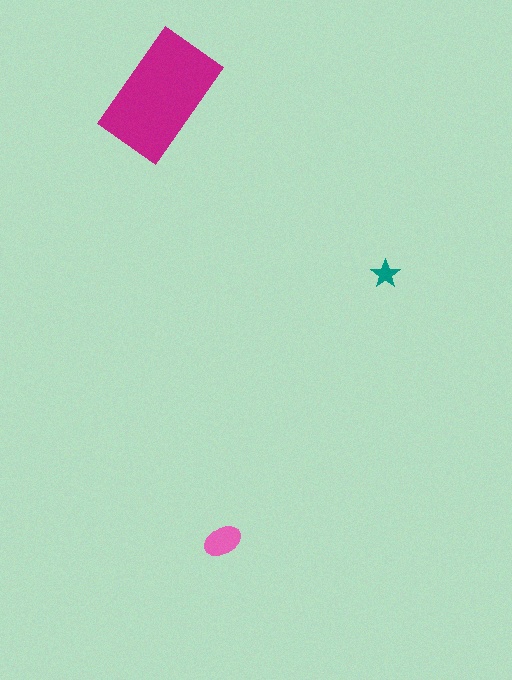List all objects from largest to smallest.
The magenta rectangle, the pink ellipse, the teal star.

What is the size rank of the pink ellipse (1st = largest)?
2nd.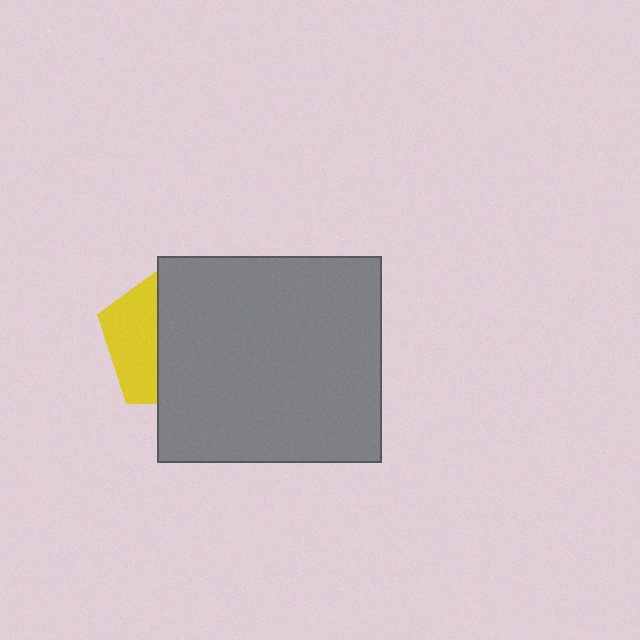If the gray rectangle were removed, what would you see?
You would see the complete yellow pentagon.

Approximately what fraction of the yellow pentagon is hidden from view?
Roughly 64% of the yellow pentagon is hidden behind the gray rectangle.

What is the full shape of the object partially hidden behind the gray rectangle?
The partially hidden object is a yellow pentagon.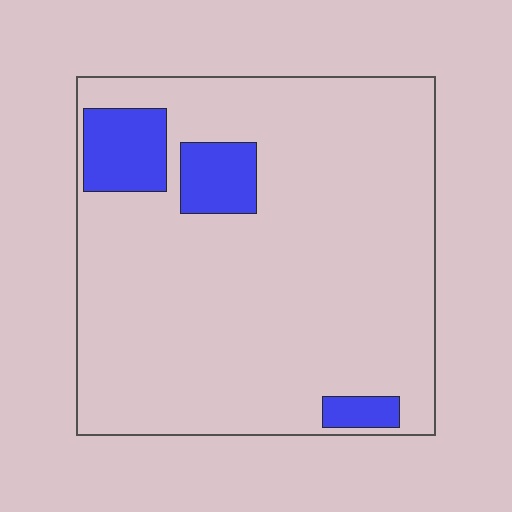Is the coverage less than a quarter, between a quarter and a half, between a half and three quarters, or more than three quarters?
Less than a quarter.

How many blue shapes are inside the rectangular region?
3.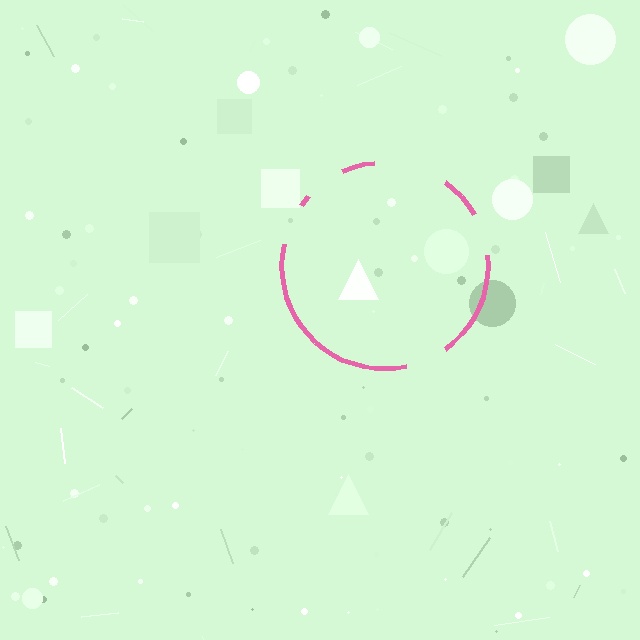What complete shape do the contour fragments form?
The contour fragments form a circle.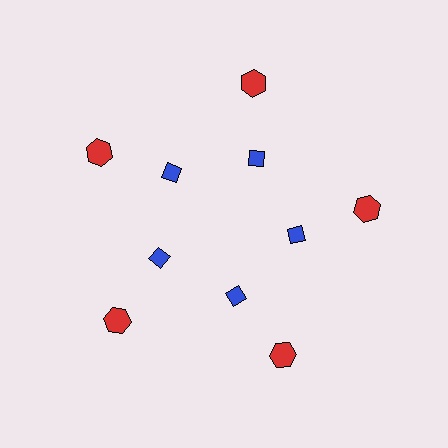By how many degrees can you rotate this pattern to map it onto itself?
The pattern maps onto itself every 72 degrees of rotation.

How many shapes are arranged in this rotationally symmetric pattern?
There are 10 shapes, arranged in 5 groups of 2.